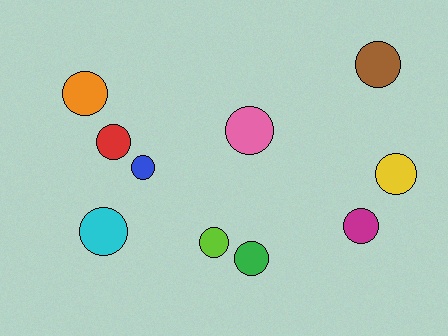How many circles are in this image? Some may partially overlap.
There are 10 circles.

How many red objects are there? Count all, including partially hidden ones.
There is 1 red object.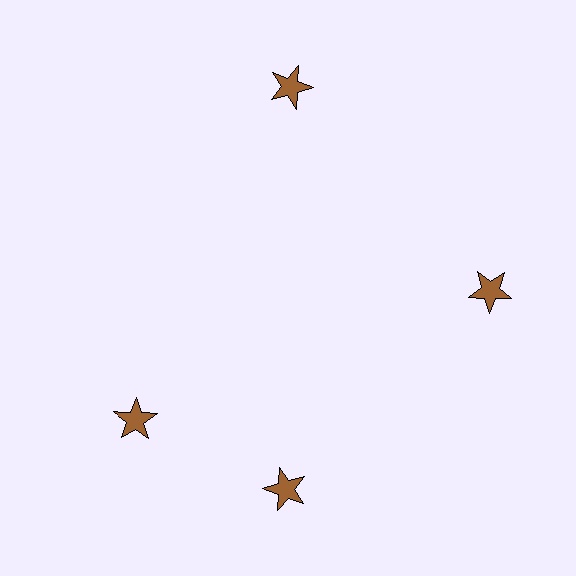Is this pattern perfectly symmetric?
No. The 4 brown stars are arranged in a ring, but one element near the 9 o'clock position is rotated out of alignment along the ring, breaking the 4-fold rotational symmetry.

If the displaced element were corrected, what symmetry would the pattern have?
It would have 4-fold rotational symmetry — the pattern would map onto itself every 90 degrees.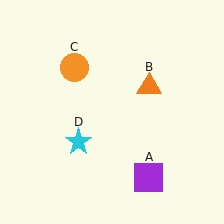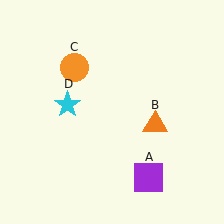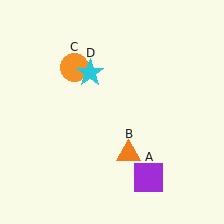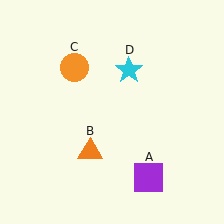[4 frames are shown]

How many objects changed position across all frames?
2 objects changed position: orange triangle (object B), cyan star (object D).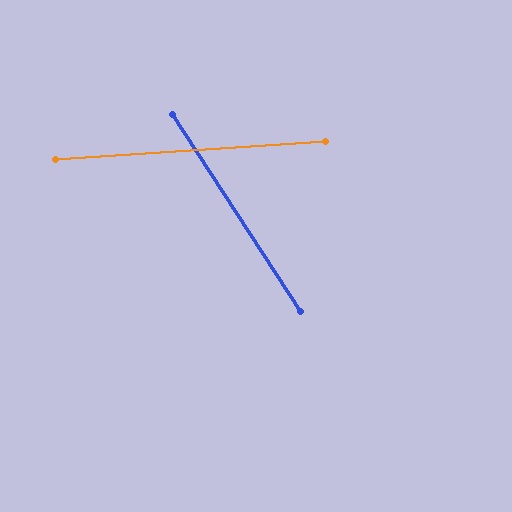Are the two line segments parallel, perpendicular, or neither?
Neither parallel nor perpendicular — they differ by about 61°.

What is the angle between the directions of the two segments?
Approximately 61 degrees.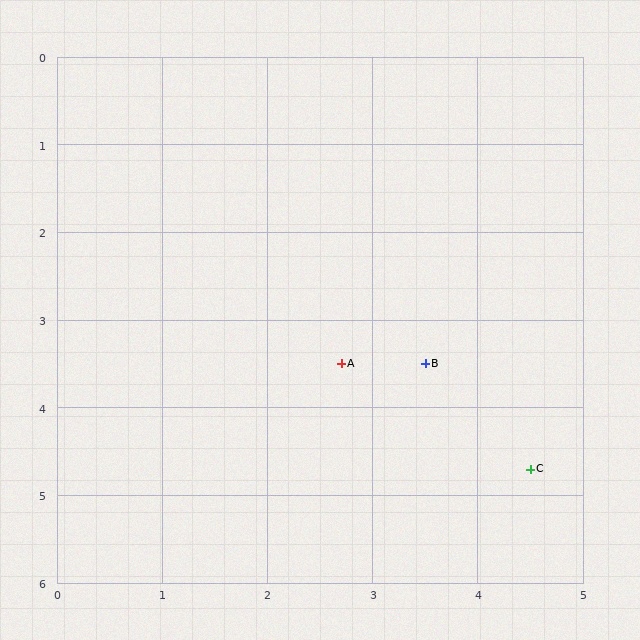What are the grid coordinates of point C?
Point C is at approximately (4.5, 4.7).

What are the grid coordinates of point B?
Point B is at approximately (3.5, 3.5).